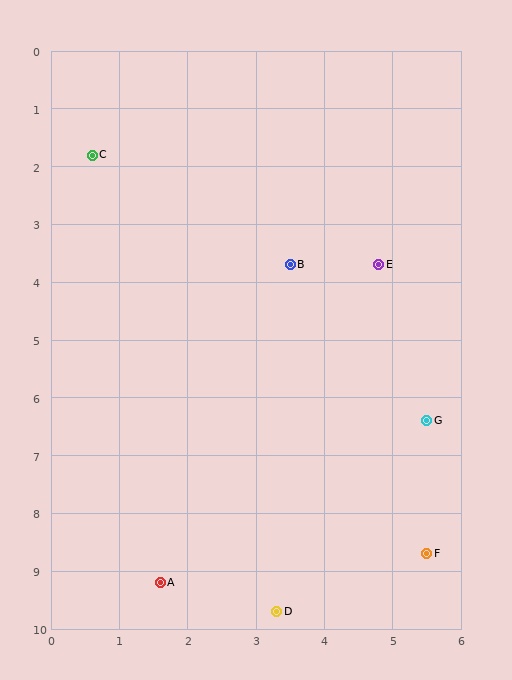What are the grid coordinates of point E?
Point E is at approximately (4.8, 3.7).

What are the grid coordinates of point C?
Point C is at approximately (0.6, 1.8).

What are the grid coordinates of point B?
Point B is at approximately (3.5, 3.7).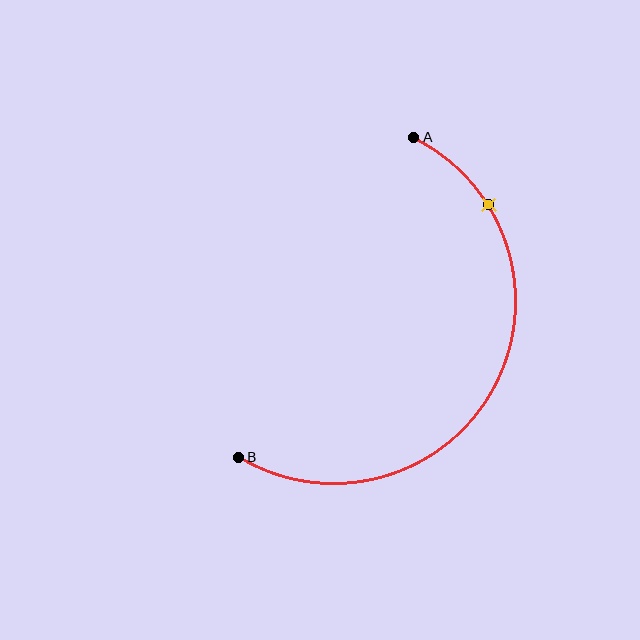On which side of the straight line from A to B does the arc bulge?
The arc bulges to the right of the straight line connecting A and B.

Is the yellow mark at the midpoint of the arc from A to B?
No. The yellow mark lies on the arc but is closer to endpoint A. The arc midpoint would be at the point on the curve equidistant along the arc from both A and B.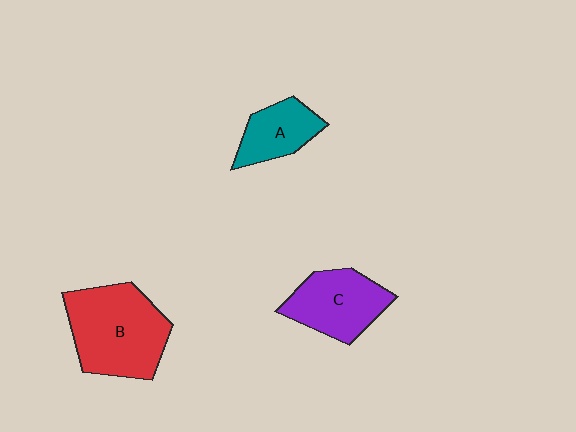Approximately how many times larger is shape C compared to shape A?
Approximately 1.4 times.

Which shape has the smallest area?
Shape A (teal).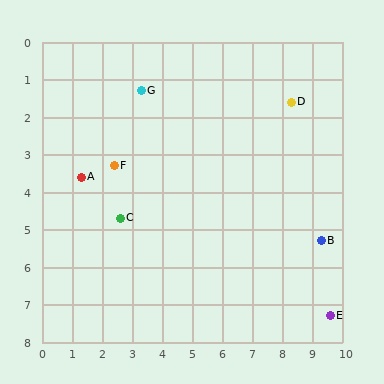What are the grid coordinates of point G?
Point G is at approximately (3.3, 1.3).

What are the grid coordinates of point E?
Point E is at approximately (9.6, 7.3).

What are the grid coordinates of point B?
Point B is at approximately (9.3, 5.3).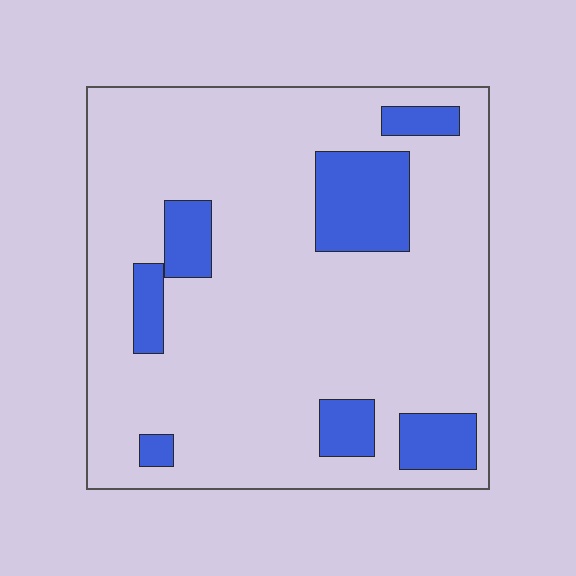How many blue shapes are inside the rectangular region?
7.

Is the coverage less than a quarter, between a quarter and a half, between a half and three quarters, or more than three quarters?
Less than a quarter.